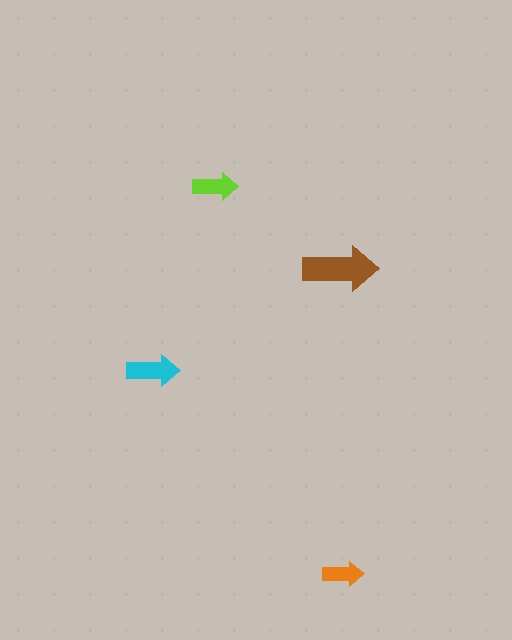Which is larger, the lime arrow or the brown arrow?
The brown one.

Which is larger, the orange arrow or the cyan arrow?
The cyan one.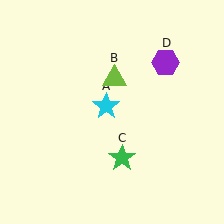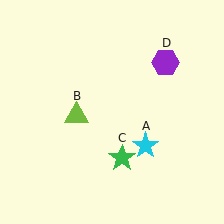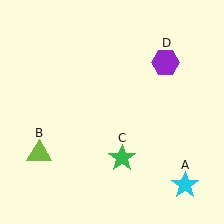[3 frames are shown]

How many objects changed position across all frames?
2 objects changed position: cyan star (object A), lime triangle (object B).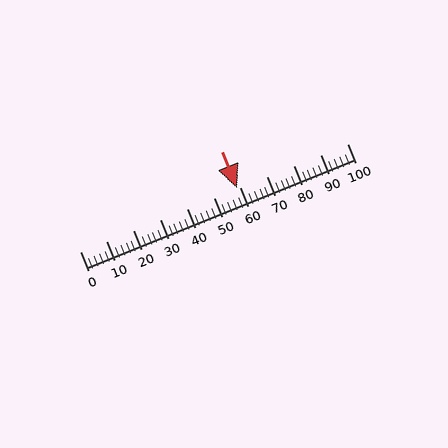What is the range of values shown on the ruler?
The ruler shows values from 0 to 100.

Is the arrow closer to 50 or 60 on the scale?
The arrow is closer to 60.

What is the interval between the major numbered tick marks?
The major tick marks are spaced 10 units apart.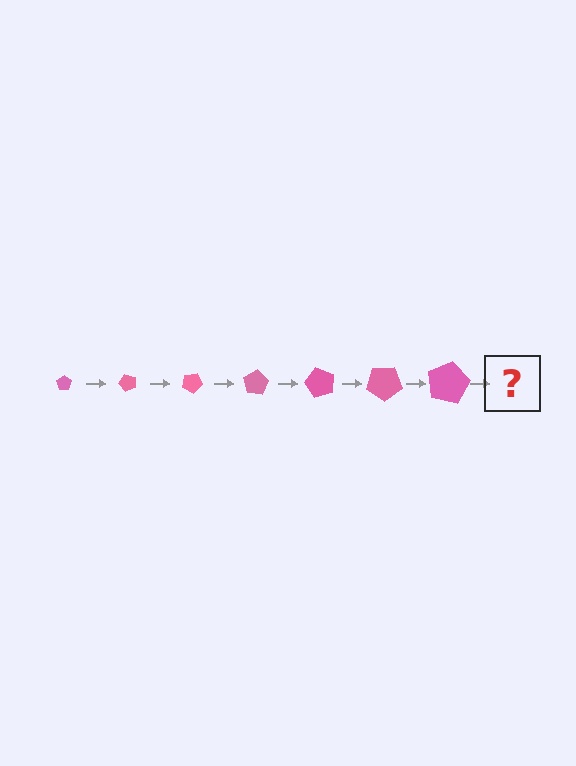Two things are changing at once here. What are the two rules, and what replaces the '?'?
The two rules are that the pentagon grows larger each step and it rotates 50 degrees each step. The '?' should be a pentagon, larger than the previous one and rotated 350 degrees from the start.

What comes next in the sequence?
The next element should be a pentagon, larger than the previous one and rotated 350 degrees from the start.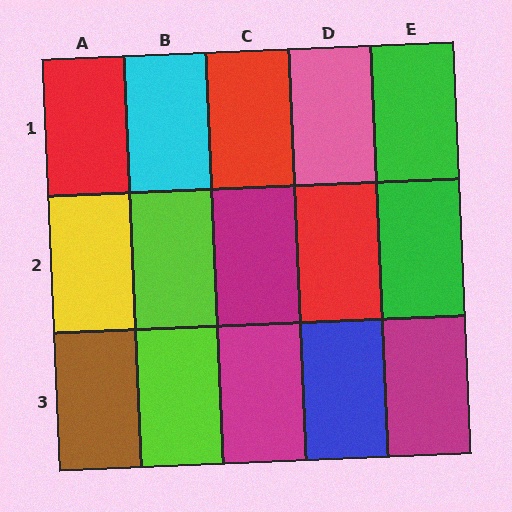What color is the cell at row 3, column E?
Magenta.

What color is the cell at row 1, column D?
Pink.